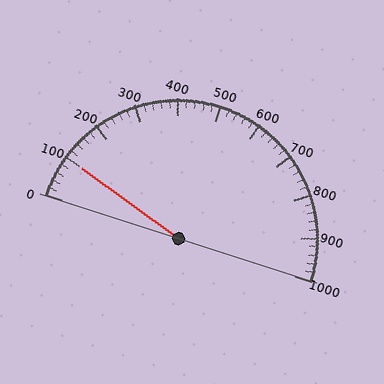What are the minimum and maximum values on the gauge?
The gauge ranges from 0 to 1000.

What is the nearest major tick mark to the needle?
The nearest major tick mark is 100.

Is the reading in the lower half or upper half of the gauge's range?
The reading is in the lower half of the range (0 to 1000).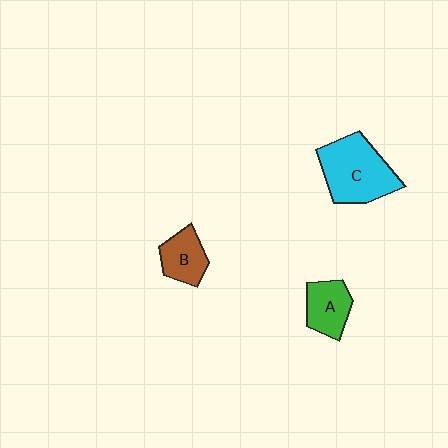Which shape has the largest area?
Shape C (cyan).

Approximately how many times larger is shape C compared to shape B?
Approximately 2.0 times.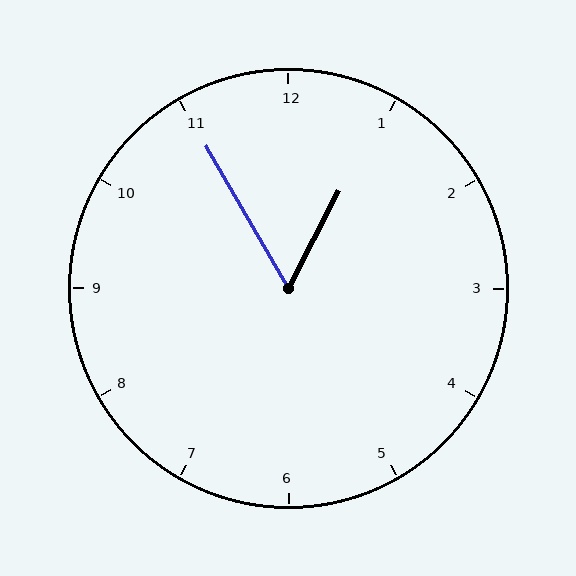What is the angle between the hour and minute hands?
Approximately 58 degrees.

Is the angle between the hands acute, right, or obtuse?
It is acute.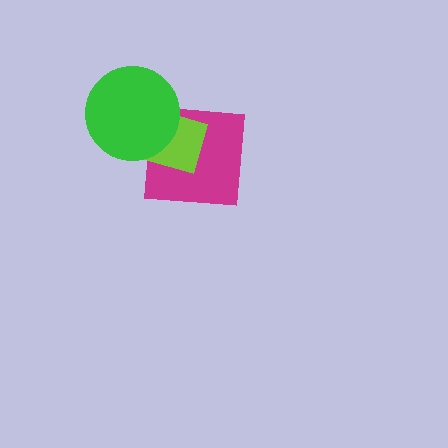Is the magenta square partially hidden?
Yes, it is partially covered by another shape.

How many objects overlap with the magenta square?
2 objects overlap with the magenta square.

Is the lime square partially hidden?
Yes, it is partially covered by another shape.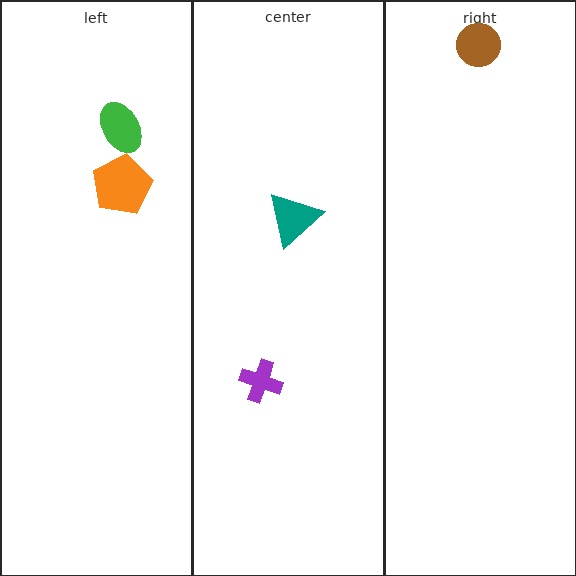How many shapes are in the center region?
2.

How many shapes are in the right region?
1.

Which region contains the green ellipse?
The left region.